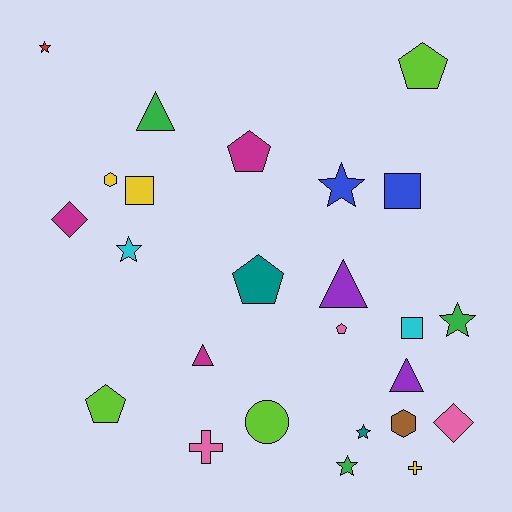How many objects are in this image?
There are 25 objects.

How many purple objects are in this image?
There are 2 purple objects.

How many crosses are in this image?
There are 2 crosses.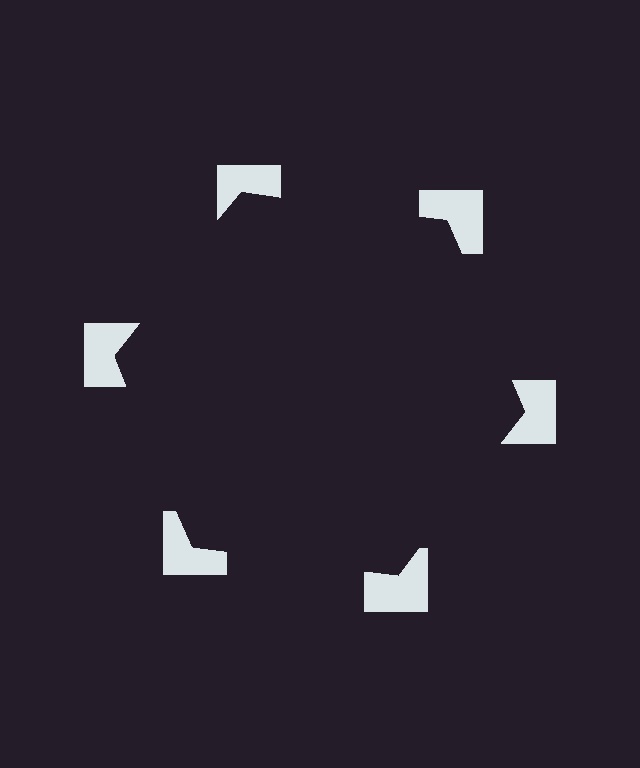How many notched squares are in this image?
There are 6 — one at each vertex of the illusory hexagon.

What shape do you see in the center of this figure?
An illusory hexagon — its edges are inferred from the aligned wedge cuts in the notched squares, not physically drawn.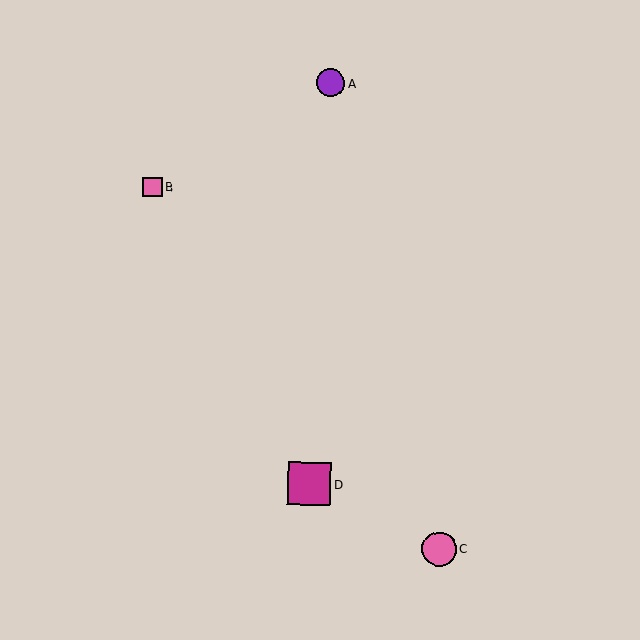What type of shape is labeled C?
Shape C is a pink circle.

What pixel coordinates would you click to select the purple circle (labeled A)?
Click at (331, 83) to select the purple circle A.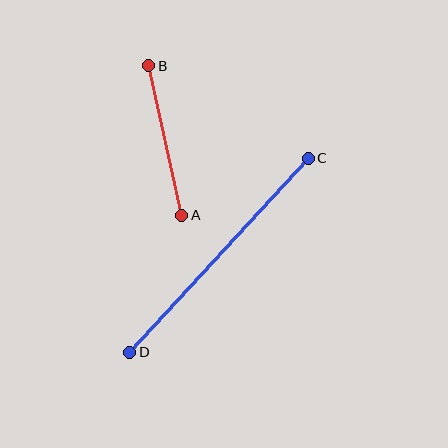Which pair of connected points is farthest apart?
Points C and D are farthest apart.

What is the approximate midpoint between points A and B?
The midpoint is at approximately (165, 140) pixels.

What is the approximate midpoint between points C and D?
The midpoint is at approximately (219, 255) pixels.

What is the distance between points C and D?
The distance is approximately 264 pixels.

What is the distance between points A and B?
The distance is approximately 153 pixels.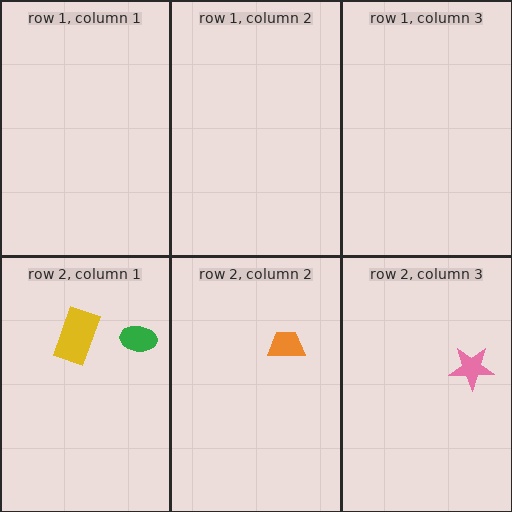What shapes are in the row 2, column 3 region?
The pink star.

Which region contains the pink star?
The row 2, column 3 region.